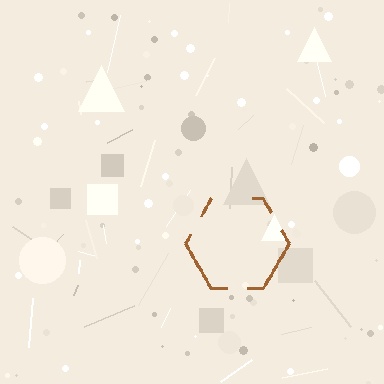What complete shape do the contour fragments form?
The contour fragments form a hexagon.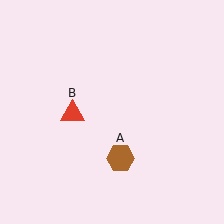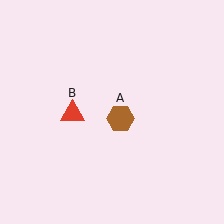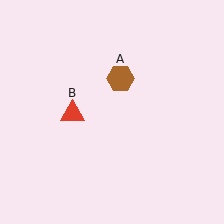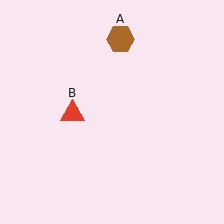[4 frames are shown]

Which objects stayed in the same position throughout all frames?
Red triangle (object B) remained stationary.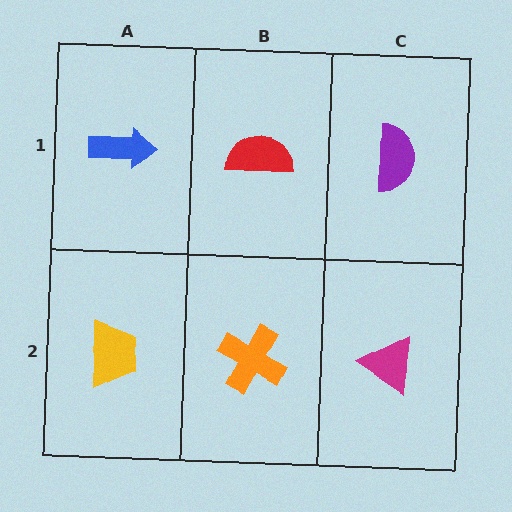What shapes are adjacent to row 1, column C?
A magenta triangle (row 2, column C), a red semicircle (row 1, column B).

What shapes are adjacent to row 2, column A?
A blue arrow (row 1, column A), an orange cross (row 2, column B).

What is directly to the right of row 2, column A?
An orange cross.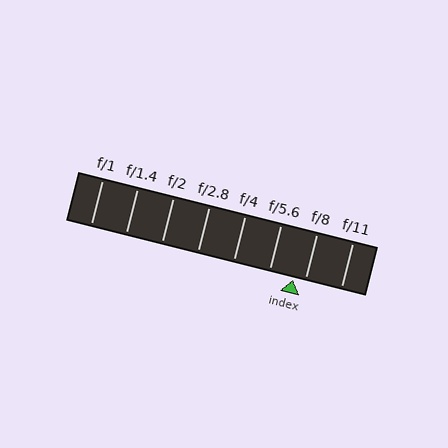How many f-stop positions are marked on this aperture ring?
There are 8 f-stop positions marked.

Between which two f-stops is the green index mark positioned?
The index mark is between f/5.6 and f/8.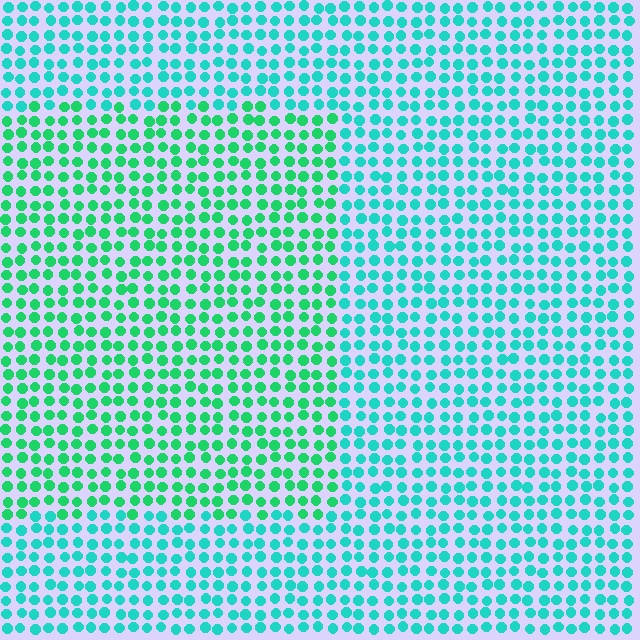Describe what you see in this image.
The image is filled with small cyan elements in a uniform arrangement. A rectangle-shaped region is visible where the elements are tinted to a slightly different hue, forming a subtle color boundary.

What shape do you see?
I see a rectangle.